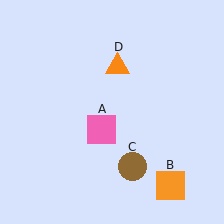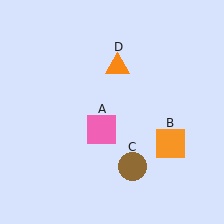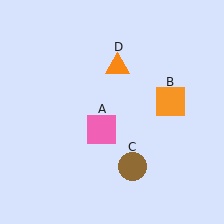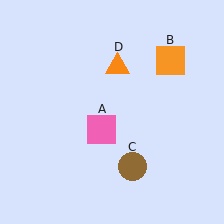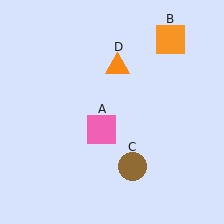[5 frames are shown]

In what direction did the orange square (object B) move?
The orange square (object B) moved up.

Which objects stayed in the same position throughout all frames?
Pink square (object A) and brown circle (object C) and orange triangle (object D) remained stationary.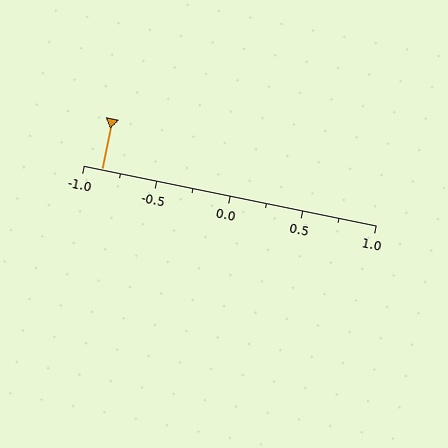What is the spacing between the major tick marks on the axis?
The major ticks are spaced 0.5 apart.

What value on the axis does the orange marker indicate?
The marker indicates approximately -0.88.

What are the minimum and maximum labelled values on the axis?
The axis runs from -1.0 to 1.0.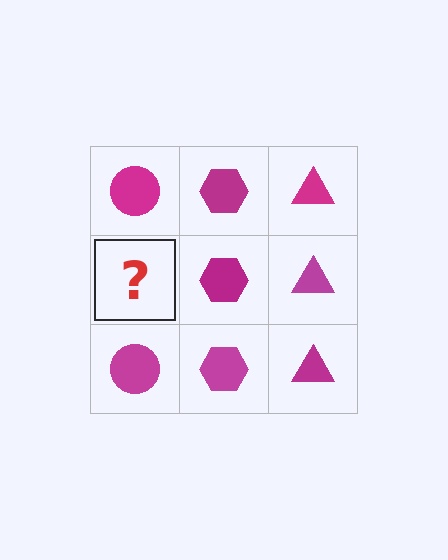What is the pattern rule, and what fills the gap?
The rule is that each column has a consistent shape. The gap should be filled with a magenta circle.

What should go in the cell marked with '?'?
The missing cell should contain a magenta circle.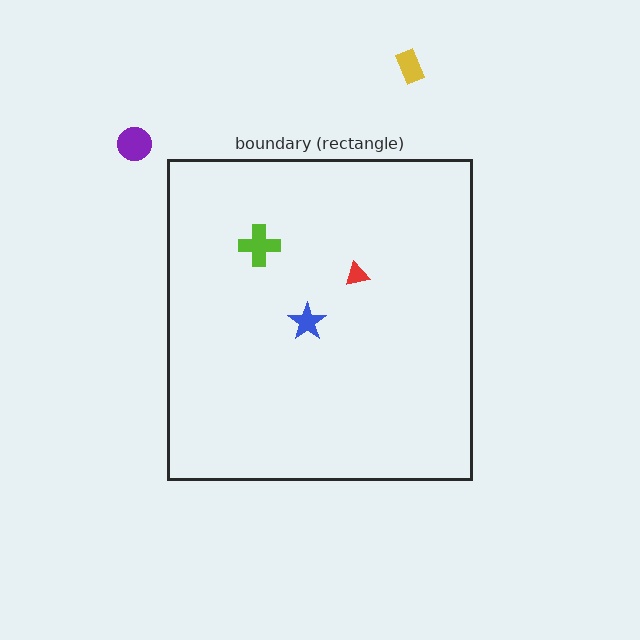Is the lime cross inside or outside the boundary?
Inside.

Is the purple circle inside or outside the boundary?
Outside.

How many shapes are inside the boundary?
3 inside, 2 outside.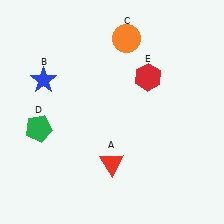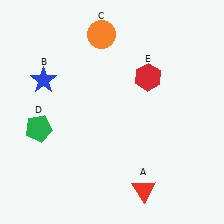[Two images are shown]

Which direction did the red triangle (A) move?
The red triangle (A) moved right.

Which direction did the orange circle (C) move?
The orange circle (C) moved left.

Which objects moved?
The objects that moved are: the red triangle (A), the orange circle (C).